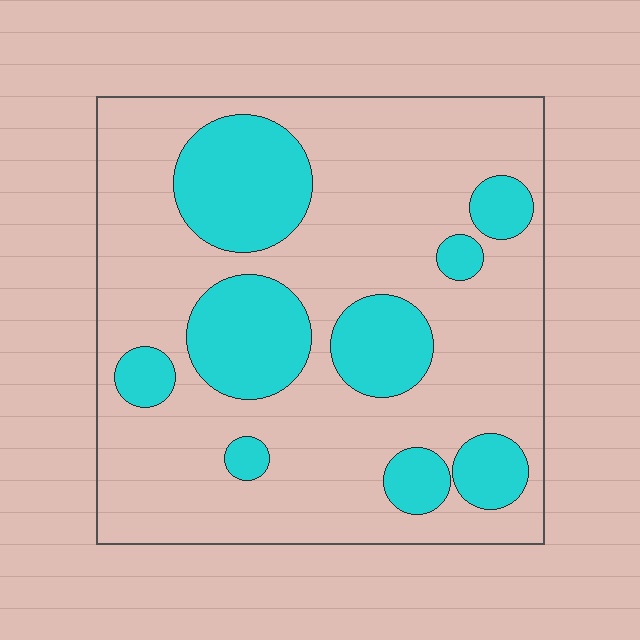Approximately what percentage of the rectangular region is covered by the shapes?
Approximately 25%.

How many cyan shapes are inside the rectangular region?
9.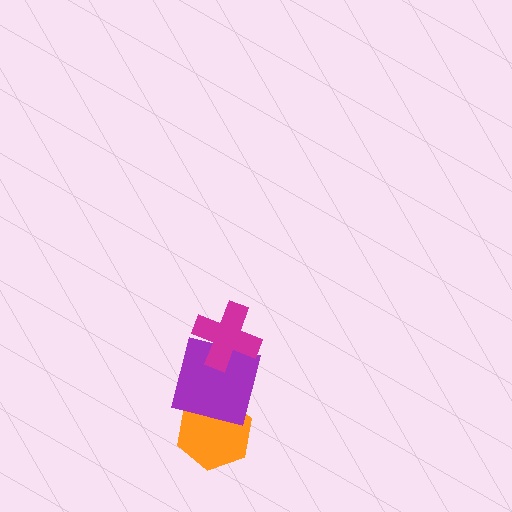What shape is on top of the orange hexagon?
The purple square is on top of the orange hexagon.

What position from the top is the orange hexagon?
The orange hexagon is 3rd from the top.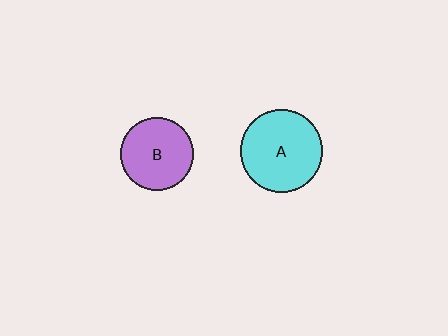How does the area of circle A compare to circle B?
Approximately 1.3 times.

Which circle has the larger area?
Circle A (cyan).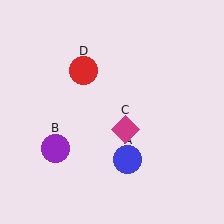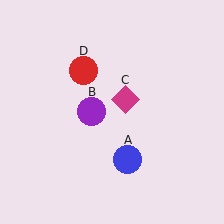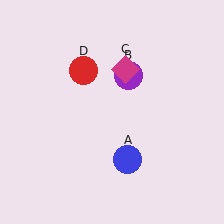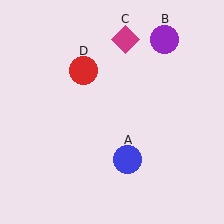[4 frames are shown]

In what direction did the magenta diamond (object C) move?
The magenta diamond (object C) moved up.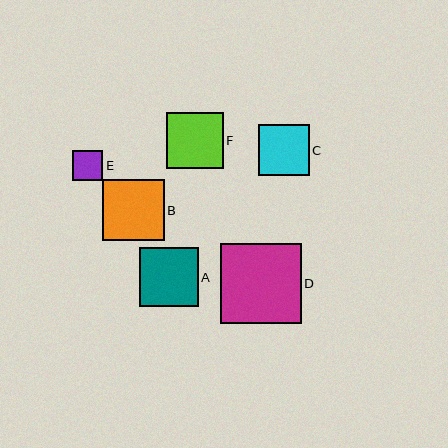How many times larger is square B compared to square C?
Square B is approximately 1.2 times the size of square C.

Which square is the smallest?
Square E is the smallest with a size of approximately 31 pixels.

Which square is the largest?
Square D is the largest with a size of approximately 80 pixels.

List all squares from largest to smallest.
From largest to smallest: D, B, A, F, C, E.